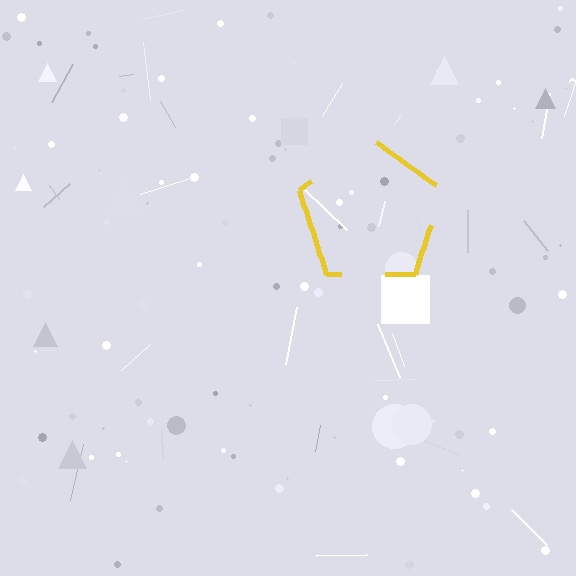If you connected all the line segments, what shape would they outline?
They would outline a pentagon.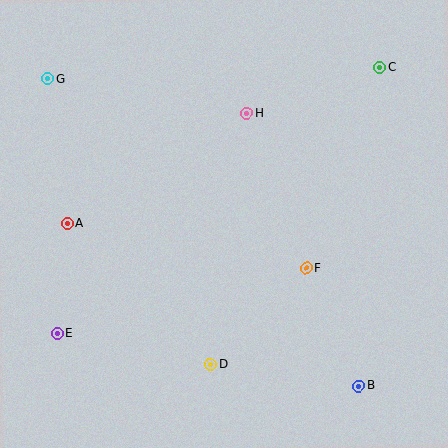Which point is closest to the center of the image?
Point F at (306, 268) is closest to the center.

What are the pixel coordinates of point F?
Point F is at (306, 268).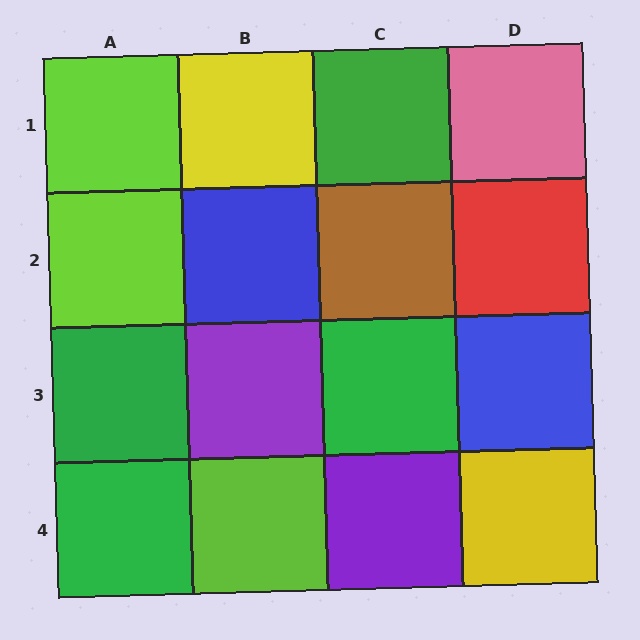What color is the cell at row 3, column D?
Blue.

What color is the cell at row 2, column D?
Red.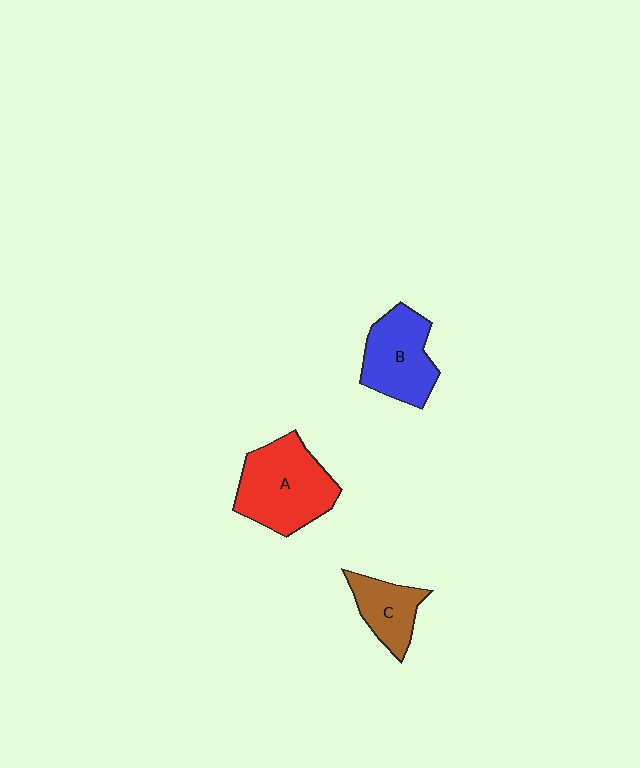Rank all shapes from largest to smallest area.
From largest to smallest: A (red), B (blue), C (brown).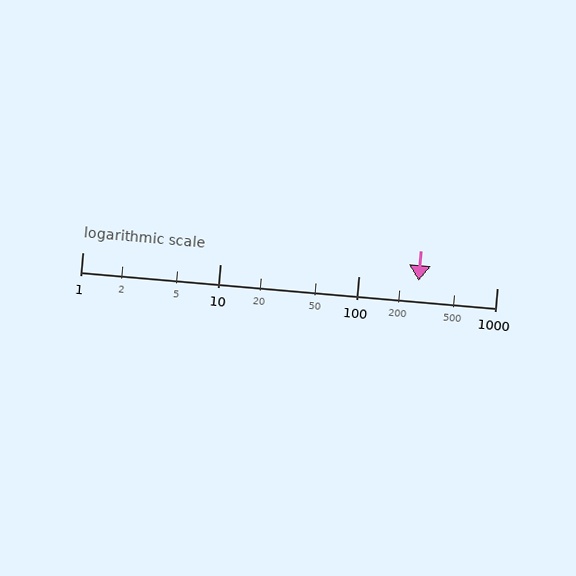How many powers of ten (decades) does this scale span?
The scale spans 3 decades, from 1 to 1000.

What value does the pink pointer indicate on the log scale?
The pointer indicates approximately 270.